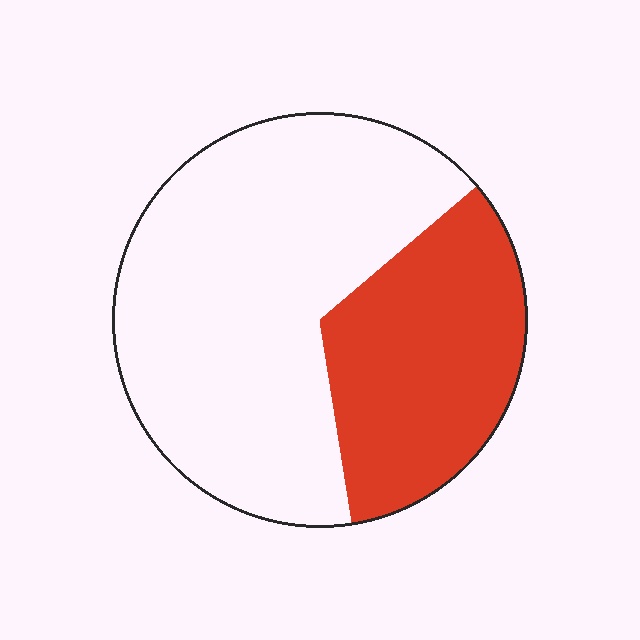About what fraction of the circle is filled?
About one third (1/3).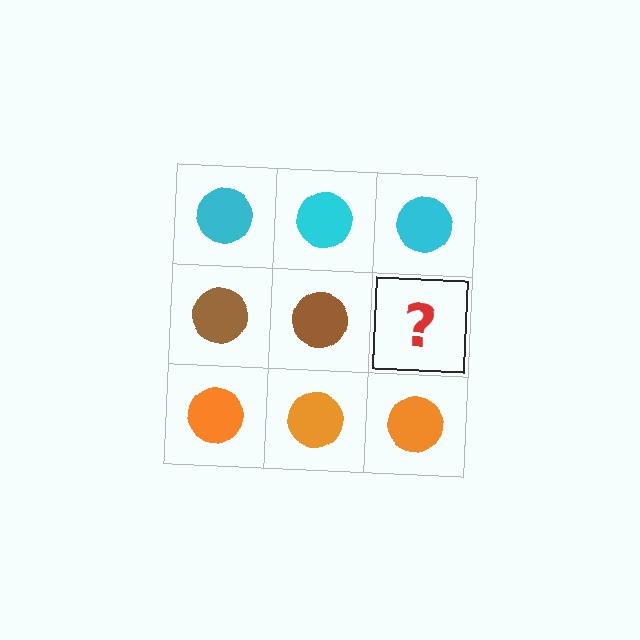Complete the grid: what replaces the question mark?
The question mark should be replaced with a brown circle.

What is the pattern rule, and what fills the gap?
The rule is that each row has a consistent color. The gap should be filled with a brown circle.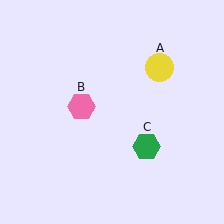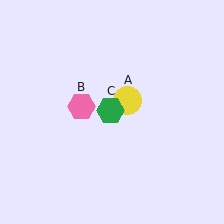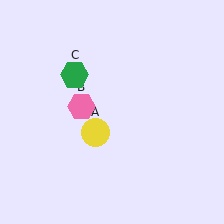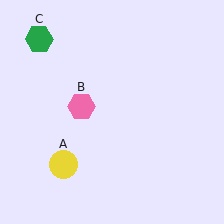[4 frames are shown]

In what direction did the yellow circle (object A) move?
The yellow circle (object A) moved down and to the left.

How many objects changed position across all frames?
2 objects changed position: yellow circle (object A), green hexagon (object C).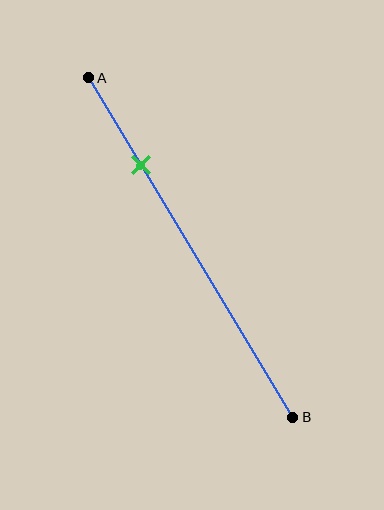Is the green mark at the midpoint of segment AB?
No, the mark is at about 25% from A, not at the 50% midpoint.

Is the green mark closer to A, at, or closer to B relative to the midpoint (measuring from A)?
The green mark is closer to point A than the midpoint of segment AB.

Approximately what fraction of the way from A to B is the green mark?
The green mark is approximately 25% of the way from A to B.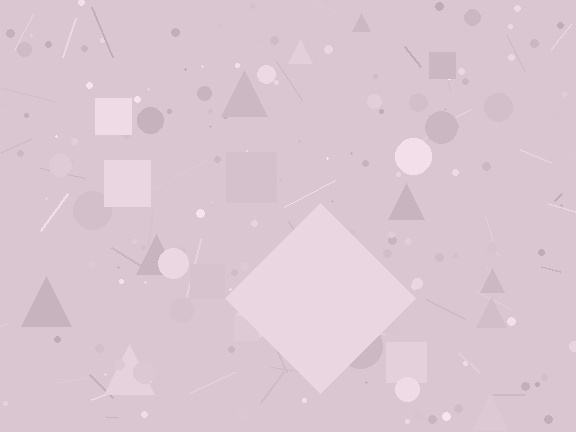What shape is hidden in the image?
A diamond is hidden in the image.